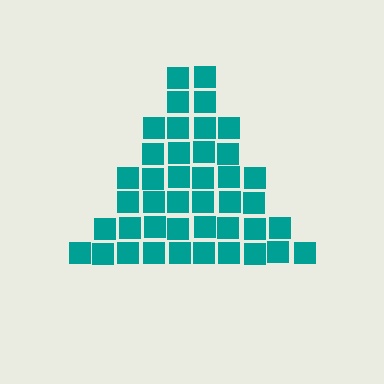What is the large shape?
The large shape is a triangle.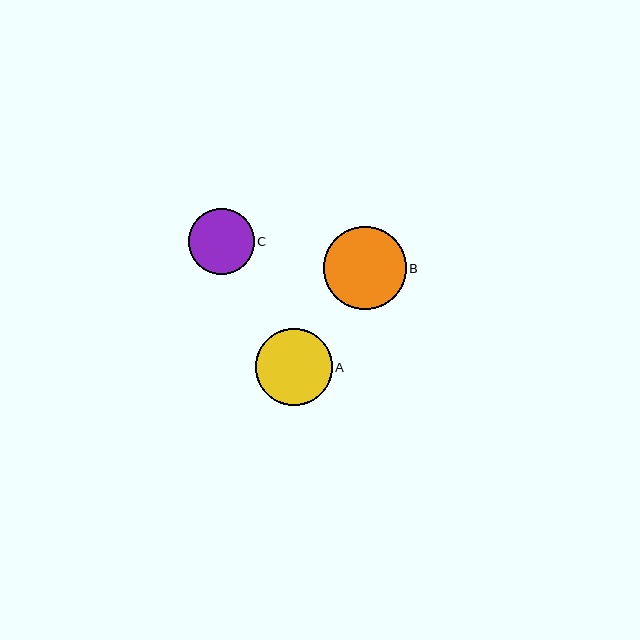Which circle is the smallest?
Circle C is the smallest with a size of approximately 66 pixels.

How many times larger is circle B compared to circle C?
Circle B is approximately 1.3 times the size of circle C.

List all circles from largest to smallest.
From largest to smallest: B, A, C.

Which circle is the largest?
Circle B is the largest with a size of approximately 83 pixels.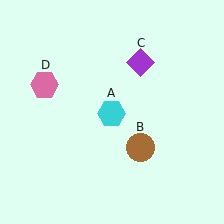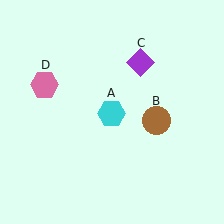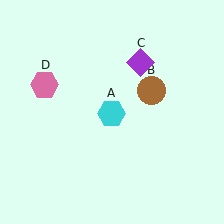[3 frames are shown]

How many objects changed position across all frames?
1 object changed position: brown circle (object B).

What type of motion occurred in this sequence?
The brown circle (object B) rotated counterclockwise around the center of the scene.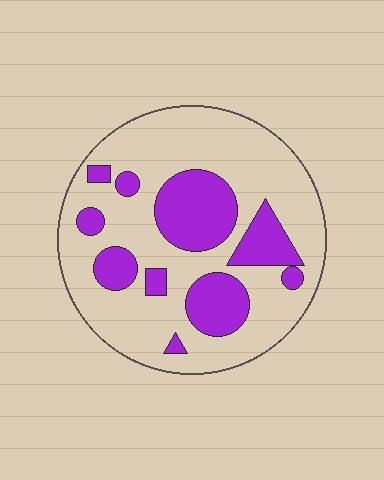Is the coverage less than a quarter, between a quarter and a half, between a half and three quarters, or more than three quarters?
Between a quarter and a half.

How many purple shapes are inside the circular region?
10.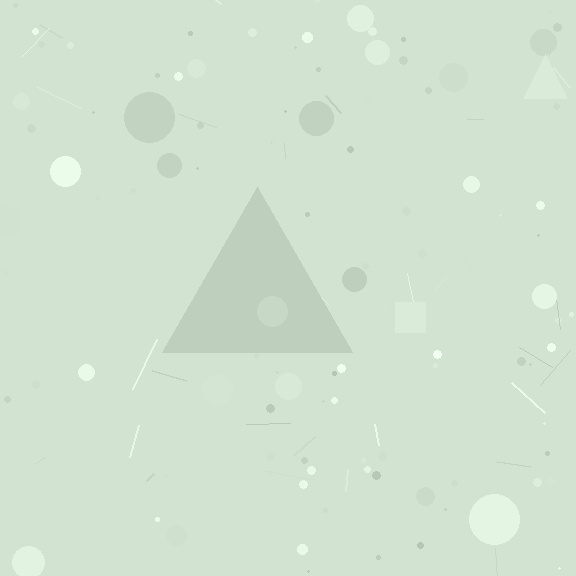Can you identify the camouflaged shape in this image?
The camouflaged shape is a triangle.